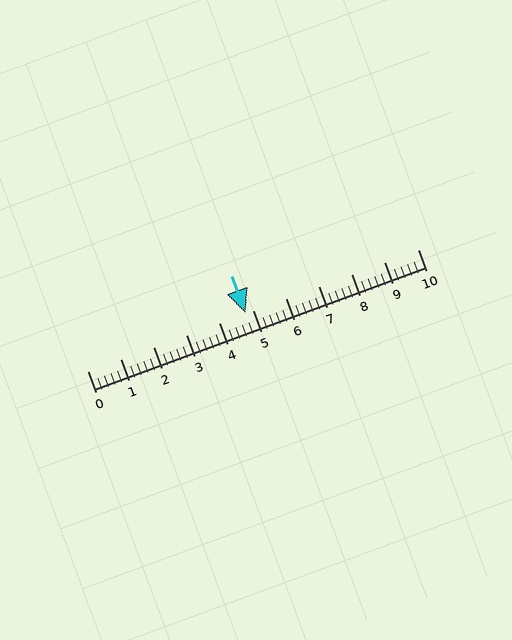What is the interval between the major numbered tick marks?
The major tick marks are spaced 1 units apart.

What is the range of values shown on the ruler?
The ruler shows values from 0 to 10.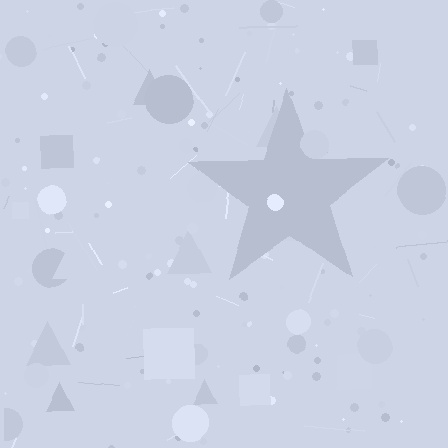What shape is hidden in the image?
A star is hidden in the image.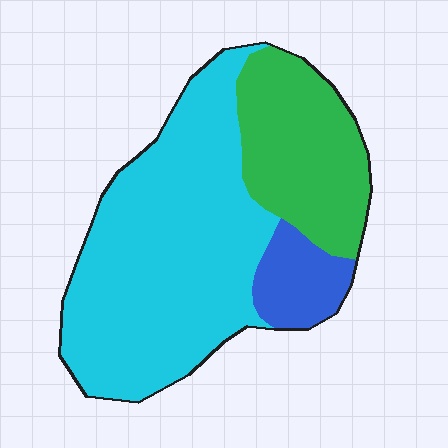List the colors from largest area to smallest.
From largest to smallest: cyan, green, blue.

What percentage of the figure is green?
Green covers roughly 30% of the figure.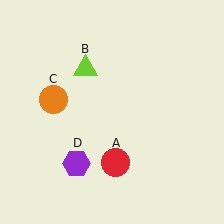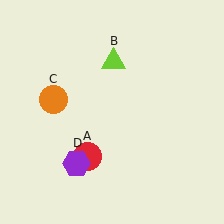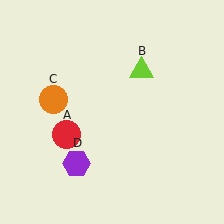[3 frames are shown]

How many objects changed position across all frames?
2 objects changed position: red circle (object A), lime triangle (object B).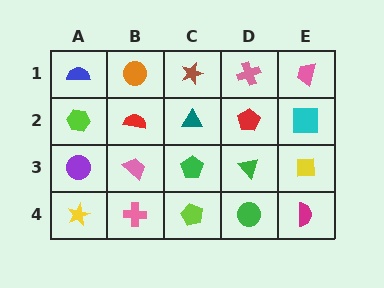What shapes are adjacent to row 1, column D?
A red pentagon (row 2, column D), a brown star (row 1, column C), a pink trapezoid (row 1, column E).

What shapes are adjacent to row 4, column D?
A green triangle (row 3, column D), a lime pentagon (row 4, column C), a magenta semicircle (row 4, column E).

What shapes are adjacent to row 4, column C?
A green pentagon (row 3, column C), a pink cross (row 4, column B), a green circle (row 4, column D).